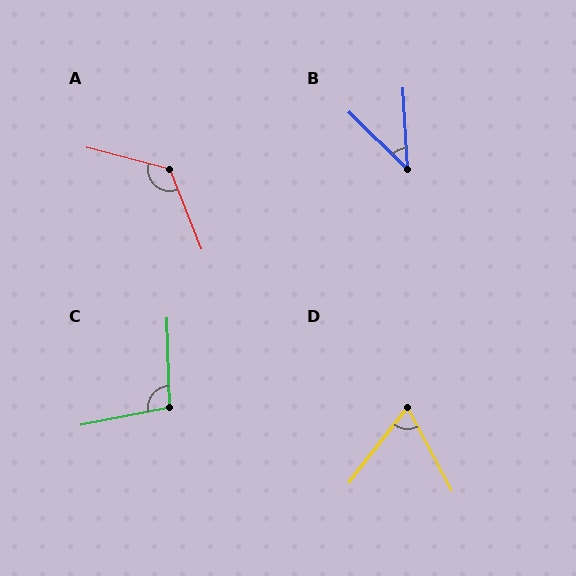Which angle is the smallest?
B, at approximately 42 degrees.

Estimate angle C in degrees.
Approximately 100 degrees.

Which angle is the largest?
A, at approximately 127 degrees.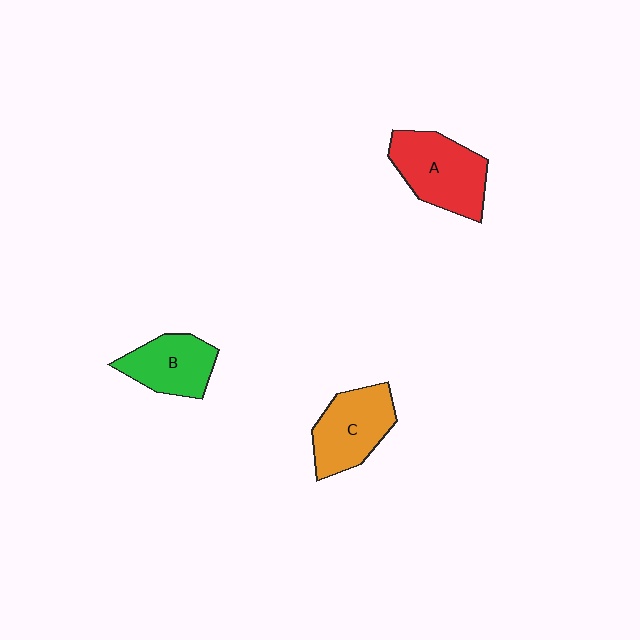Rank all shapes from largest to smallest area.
From largest to smallest: A (red), C (orange), B (green).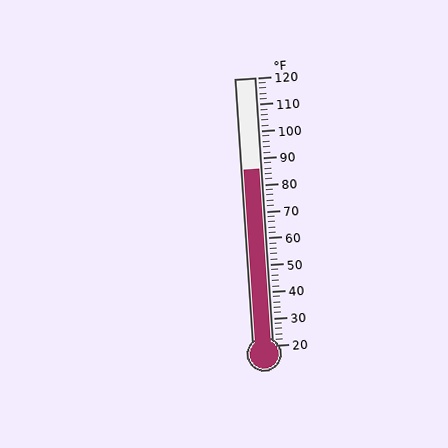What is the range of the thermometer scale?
The thermometer scale ranges from 20°F to 120°F.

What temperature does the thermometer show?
The thermometer shows approximately 86°F.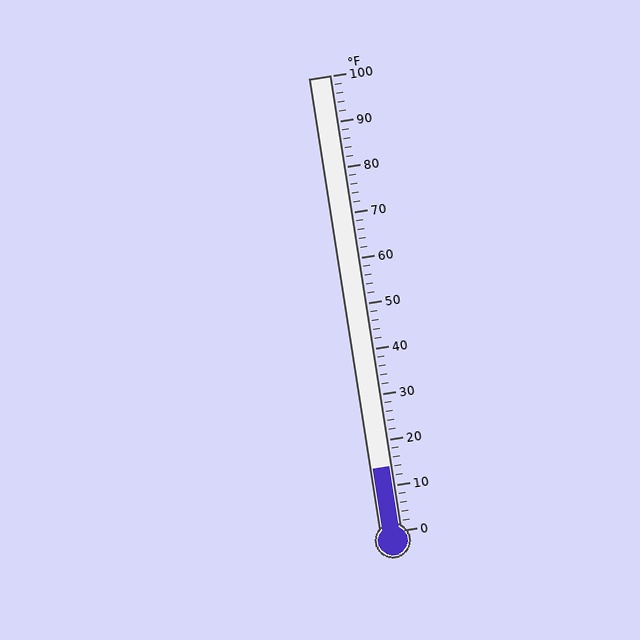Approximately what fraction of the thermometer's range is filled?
The thermometer is filled to approximately 15% of its range.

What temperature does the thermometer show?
The thermometer shows approximately 14°F.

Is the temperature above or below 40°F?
The temperature is below 40°F.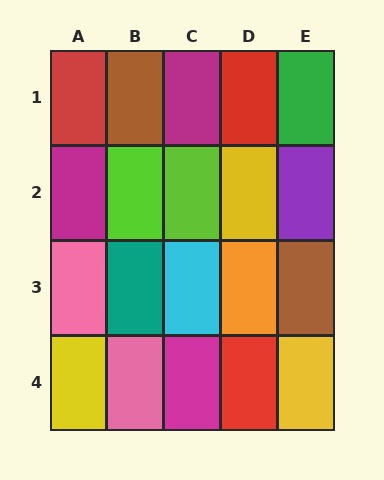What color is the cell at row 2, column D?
Yellow.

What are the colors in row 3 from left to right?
Pink, teal, cyan, orange, brown.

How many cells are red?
3 cells are red.